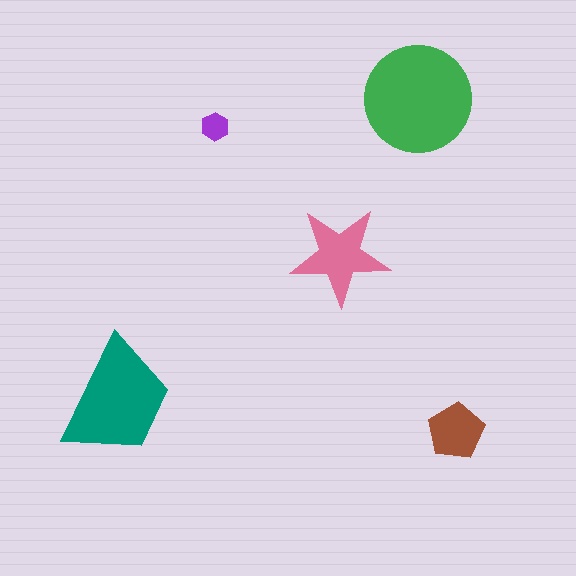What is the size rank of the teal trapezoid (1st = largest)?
2nd.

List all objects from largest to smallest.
The green circle, the teal trapezoid, the pink star, the brown pentagon, the purple hexagon.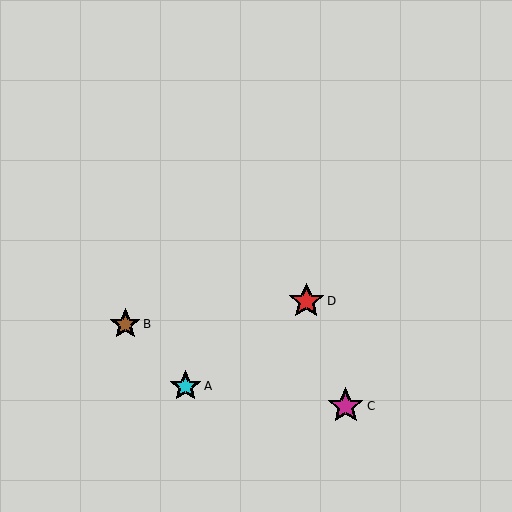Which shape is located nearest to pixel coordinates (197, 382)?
The cyan star (labeled A) at (186, 386) is nearest to that location.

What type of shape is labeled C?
Shape C is a magenta star.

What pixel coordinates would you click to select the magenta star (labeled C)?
Click at (346, 406) to select the magenta star C.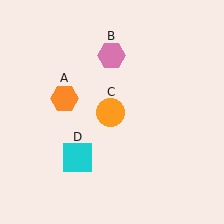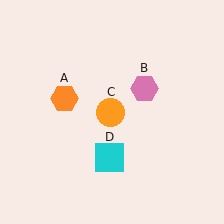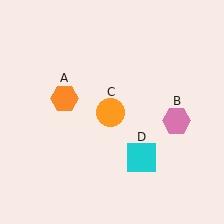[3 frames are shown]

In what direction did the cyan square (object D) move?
The cyan square (object D) moved right.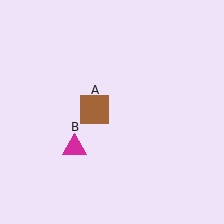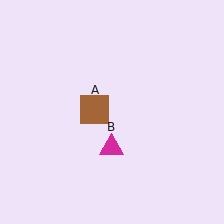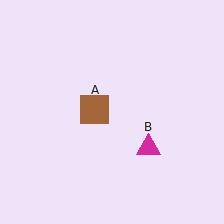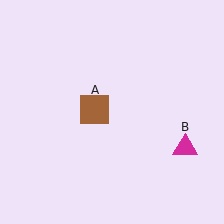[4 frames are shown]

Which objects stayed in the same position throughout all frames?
Brown square (object A) remained stationary.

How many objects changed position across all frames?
1 object changed position: magenta triangle (object B).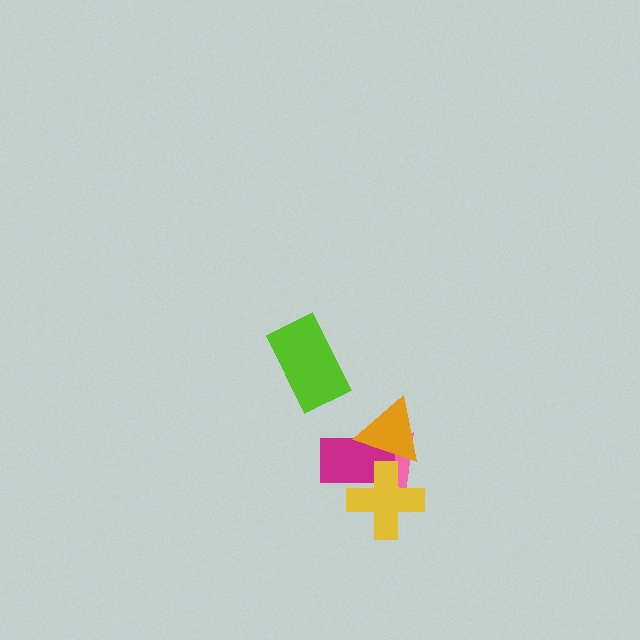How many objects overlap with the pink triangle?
3 objects overlap with the pink triangle.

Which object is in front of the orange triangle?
The yellow cross is in front of the orange triangle.